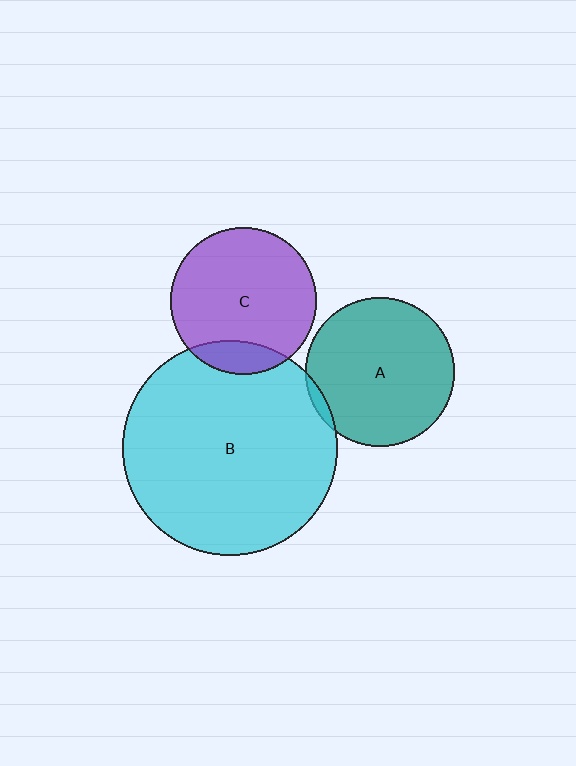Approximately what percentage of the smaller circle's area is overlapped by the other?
Approximately 15%.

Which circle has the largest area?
Circle B (cyan).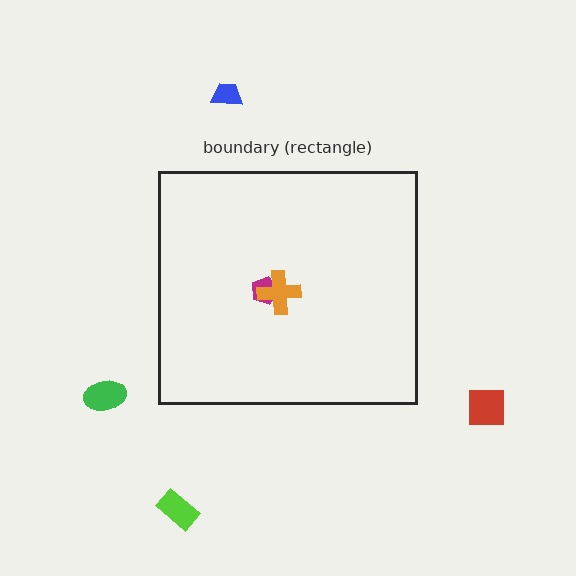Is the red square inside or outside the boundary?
Outside.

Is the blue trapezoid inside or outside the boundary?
Outside.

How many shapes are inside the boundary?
2 inside, 4 outside.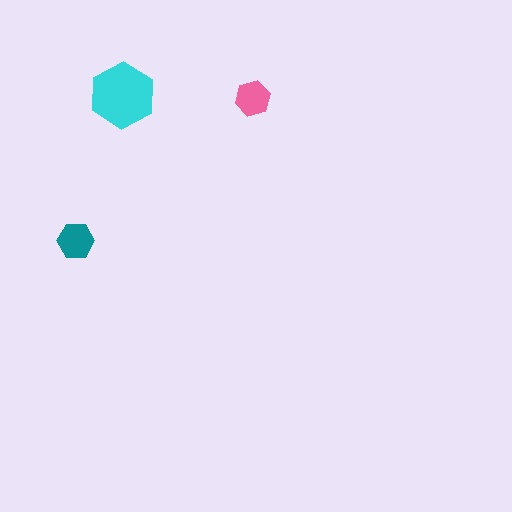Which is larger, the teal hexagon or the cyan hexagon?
The cyan one.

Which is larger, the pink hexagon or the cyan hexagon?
The cyan one.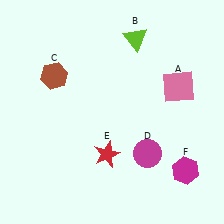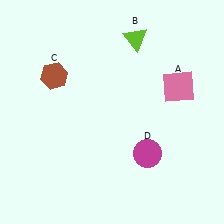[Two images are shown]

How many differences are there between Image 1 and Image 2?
There are 2 differences between the two images.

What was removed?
The magenta hexagon (F), the red star (E) were removed in Image 2.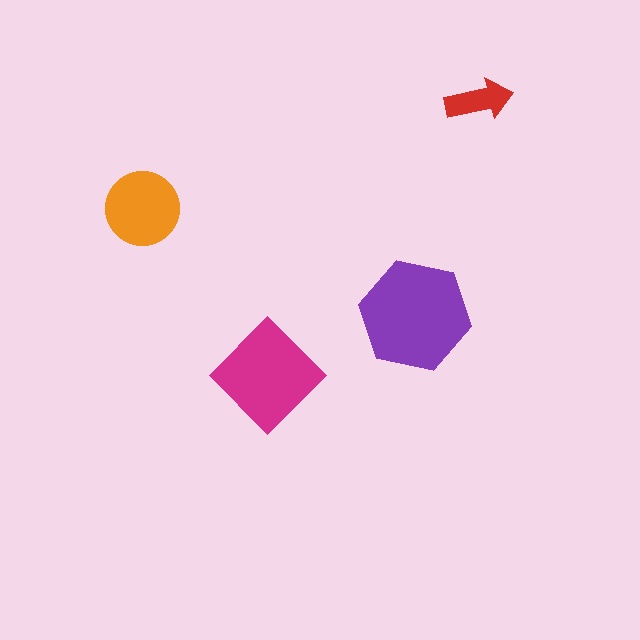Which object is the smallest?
The red arrow.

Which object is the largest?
The purple hexagon.